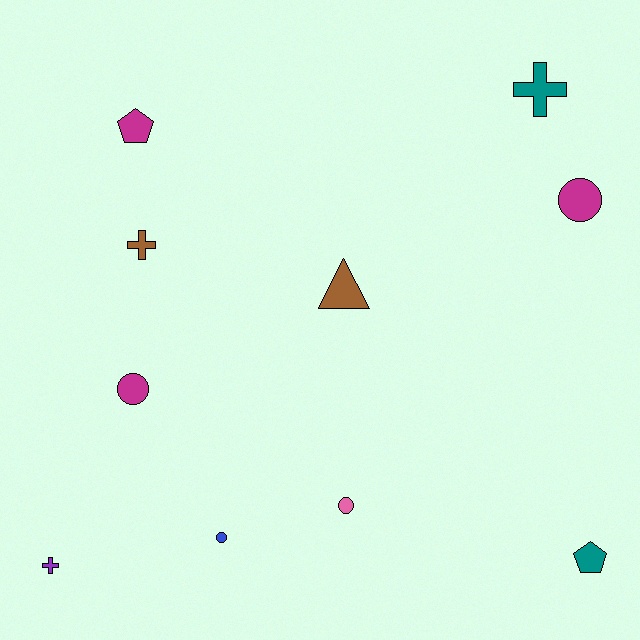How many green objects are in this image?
There are no green objects.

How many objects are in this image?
There are 10 objects.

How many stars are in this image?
There are no stars.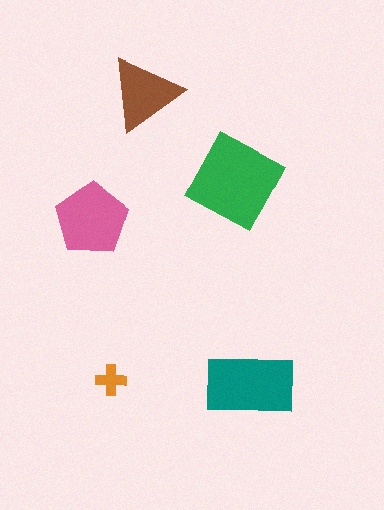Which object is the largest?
The green square.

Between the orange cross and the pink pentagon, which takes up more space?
The pink pentagon.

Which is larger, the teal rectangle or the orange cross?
The teal rectangle.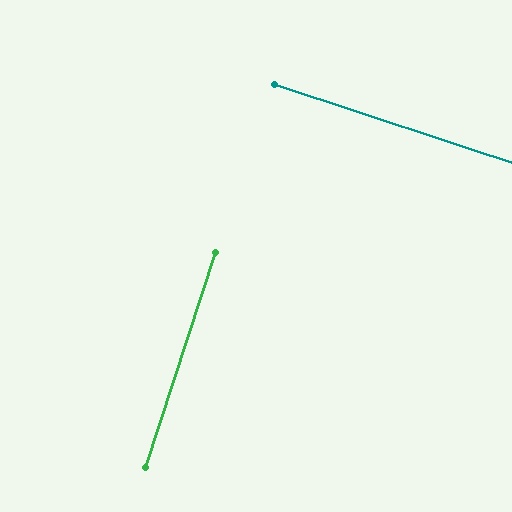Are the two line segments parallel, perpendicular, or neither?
Perpendicular — they meet at approximately 90°.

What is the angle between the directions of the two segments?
Approximately 90 degrees.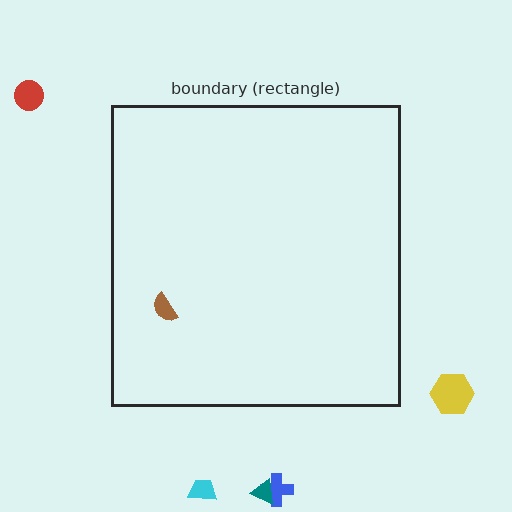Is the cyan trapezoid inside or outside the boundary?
Outside.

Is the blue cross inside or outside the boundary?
Outside.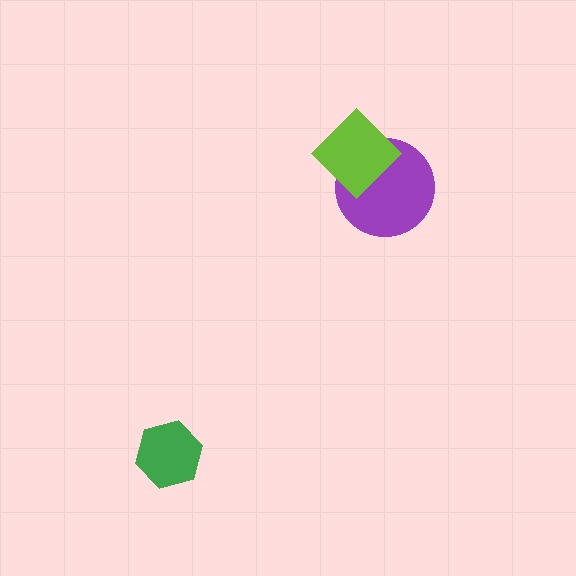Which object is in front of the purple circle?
The lime diamond is in front of the purple circle.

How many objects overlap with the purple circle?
1 object overlaps with the purple circle.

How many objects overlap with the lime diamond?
1 object overlaps with the lime diamond.